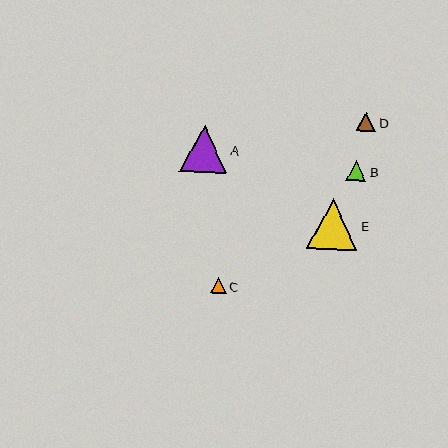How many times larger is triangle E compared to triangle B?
Triangle E is approximately 2.5 times the size of triangle B.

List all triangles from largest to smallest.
From largest to smallest: E, A, B, D, C.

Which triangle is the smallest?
Triangle C is the smallest with a size of approximately 16 pixels.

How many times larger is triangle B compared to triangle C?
Triangle B is approximately 1.3 times the size of triangle C.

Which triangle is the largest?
Triangle E is the largest with a size of approximately 51 pixels.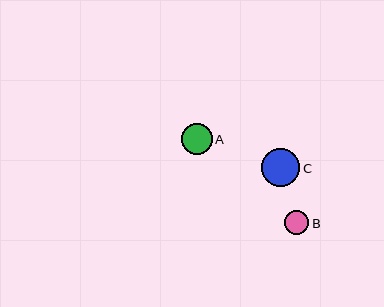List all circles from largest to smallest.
From largest to smallest: C, A, B.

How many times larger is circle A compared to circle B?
Circle A is approximately 1.3 times the size of circle B.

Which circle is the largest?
Circle C is the largest with a size of approximately 38 pixels.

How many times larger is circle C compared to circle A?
Circle C is approximately 1.2 times the size of circle A.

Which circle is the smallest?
Circle B is the smallest with a size of approximately 25 pixels.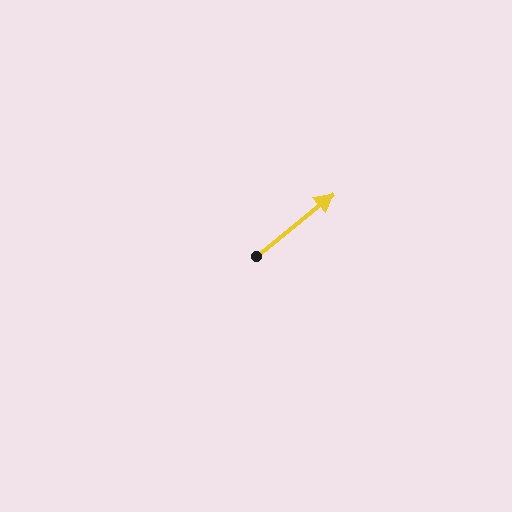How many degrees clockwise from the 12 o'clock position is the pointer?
Approximately 51 degrees.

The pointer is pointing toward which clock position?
Roughly 2 o'clock.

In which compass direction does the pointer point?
Northeast.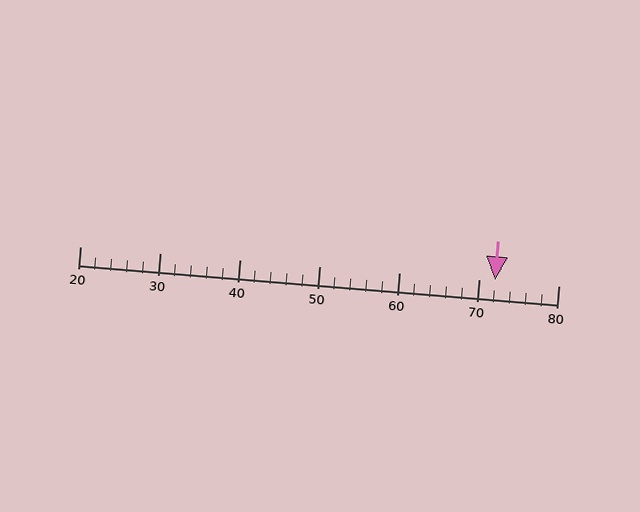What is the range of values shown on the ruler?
The ruler shows values from 20 to 80.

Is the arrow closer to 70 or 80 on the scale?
The arrow is closer to 70.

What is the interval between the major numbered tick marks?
The major tick marks are spaced 10 units apart.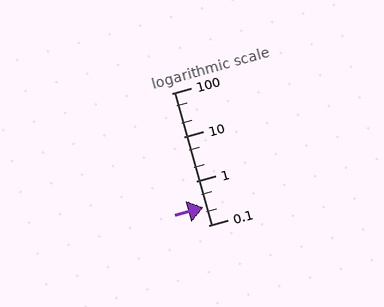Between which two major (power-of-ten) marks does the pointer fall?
The pointer is between 0.1 and 1.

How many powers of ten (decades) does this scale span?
The scale spans 3 decades, from 0.1 to 100.